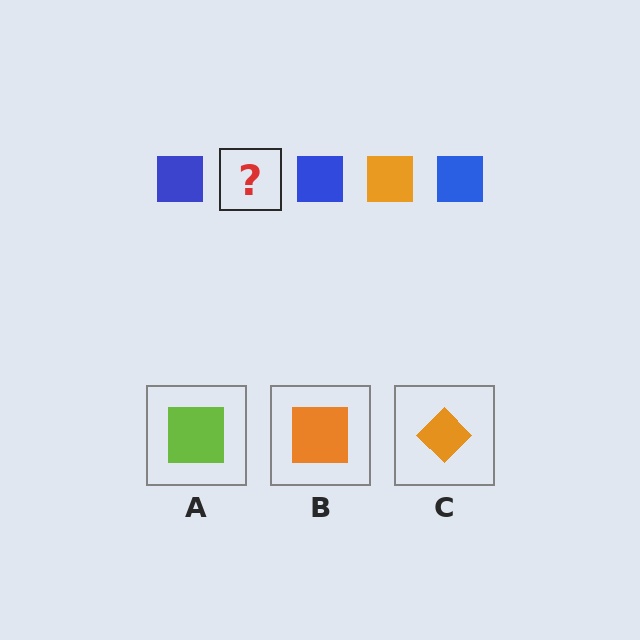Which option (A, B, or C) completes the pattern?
B.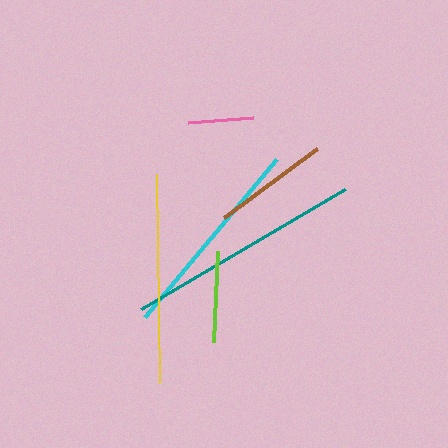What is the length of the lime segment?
The lime segment is approximately 91 pixels long.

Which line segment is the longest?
The teal line is the longest at approximately 236 pixels.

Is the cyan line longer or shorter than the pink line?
The cyan line is longer than the pink line.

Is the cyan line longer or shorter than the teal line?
The teal line is longer than the cyan line.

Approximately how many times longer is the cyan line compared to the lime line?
The cyan line is approximately 2.3 times the length of the lime line.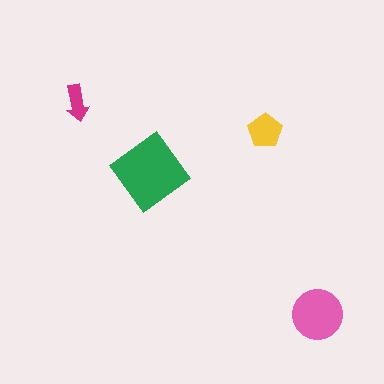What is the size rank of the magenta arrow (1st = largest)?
4th.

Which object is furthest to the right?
The pink circle is rightmost.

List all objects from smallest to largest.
The magenta arrow, the yellow pentagon, the pink circle, the green diamond.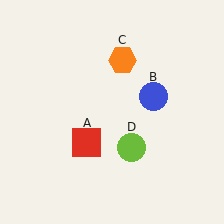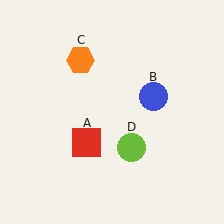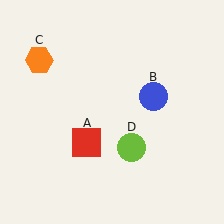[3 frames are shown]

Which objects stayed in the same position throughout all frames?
Red square (object A) and blue circle (object B) and lime circle (object D) remained stationary.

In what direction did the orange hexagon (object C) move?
The orange hexagon (object C) moved left.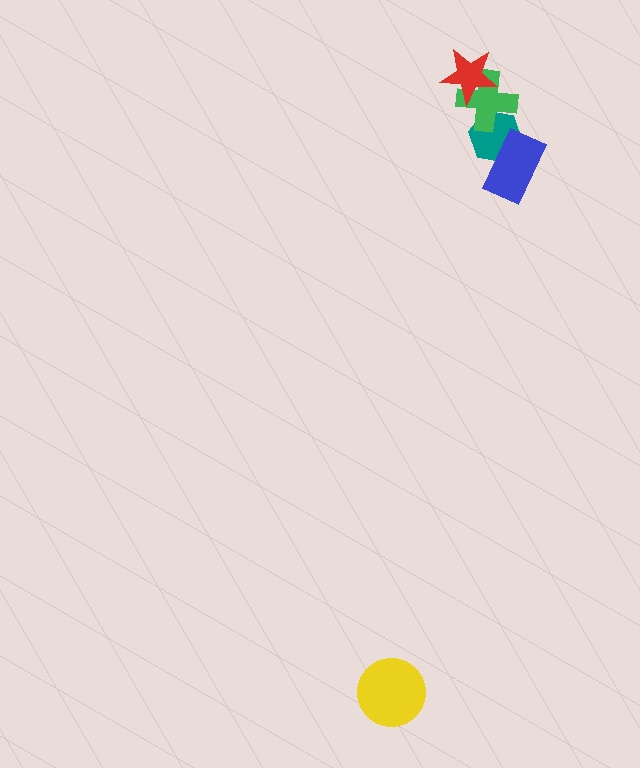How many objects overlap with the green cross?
2 objects overlap with the green cross.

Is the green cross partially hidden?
Yes, it is partially covered by another shape.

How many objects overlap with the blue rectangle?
1 object overlaps with the blue rectangle.